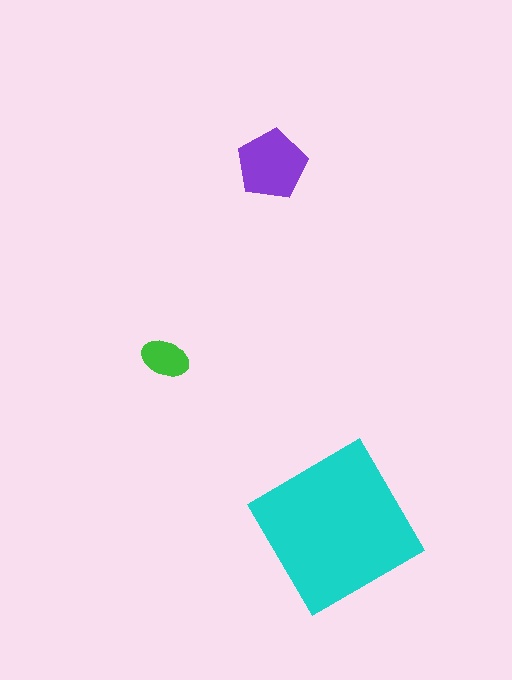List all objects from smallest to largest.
The green ellipse, the purple pentagon, the cyan diamond.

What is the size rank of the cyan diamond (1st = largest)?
1st.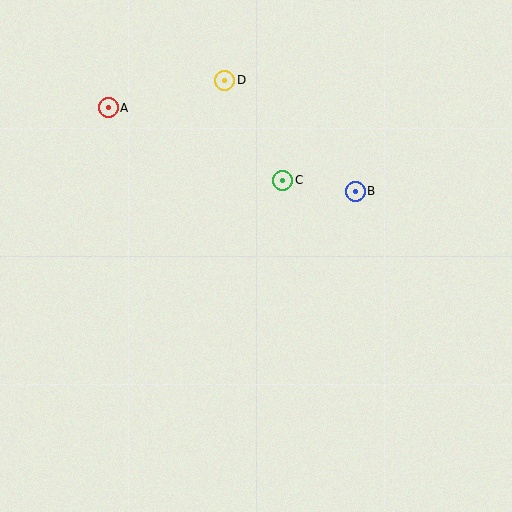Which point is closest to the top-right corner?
Point B is closest to the top-right corner.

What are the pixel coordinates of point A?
Point A is at (108, 108).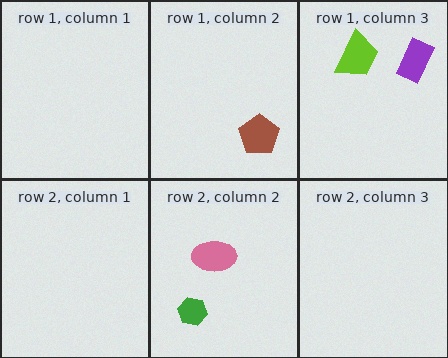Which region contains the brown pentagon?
The row 1, column 2 region.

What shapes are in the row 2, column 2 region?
The pink ellipse, the green hexagon.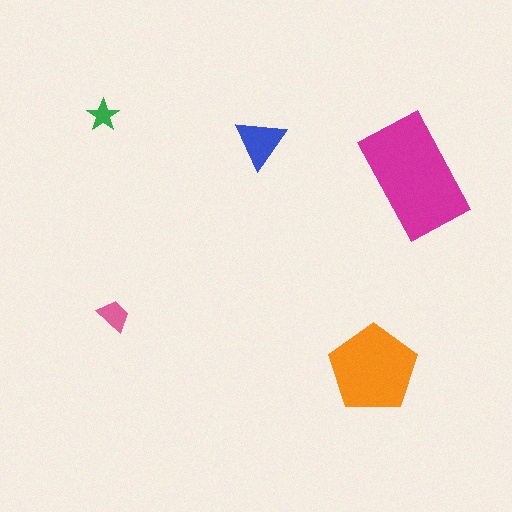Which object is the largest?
The magenta rectangle.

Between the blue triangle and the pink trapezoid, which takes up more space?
The blue triangle.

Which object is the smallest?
The green star.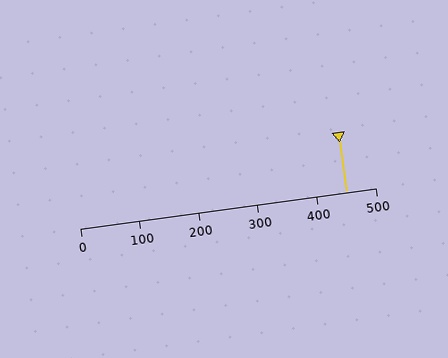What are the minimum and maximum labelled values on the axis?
The axis runs from 0 to 500.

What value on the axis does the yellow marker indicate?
The marker indicates approximately 450.